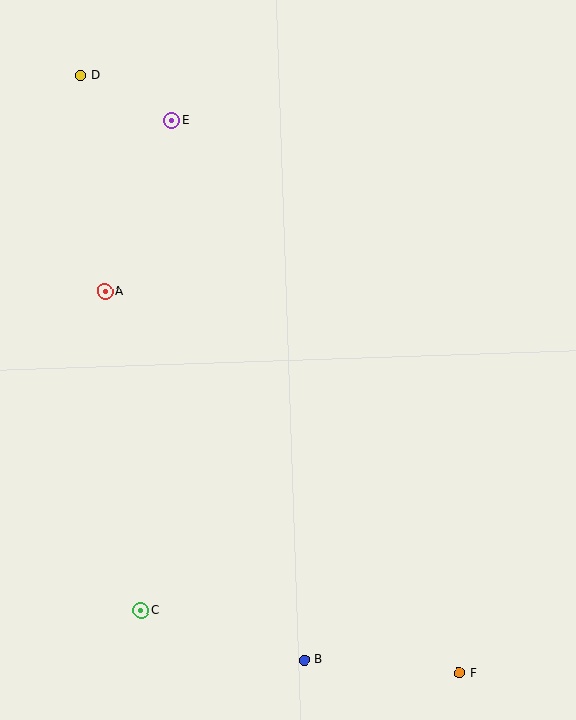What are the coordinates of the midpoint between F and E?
The midpoint between F and E is at (315, 397).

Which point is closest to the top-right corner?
Point E is closest to the top-right corner.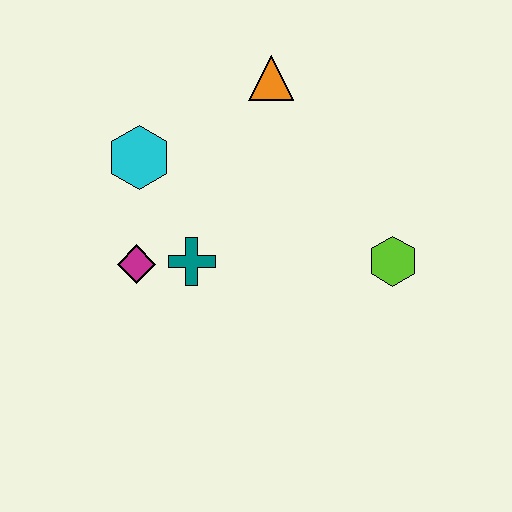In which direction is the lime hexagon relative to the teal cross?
The lime hexagon is to the right of the teal cross.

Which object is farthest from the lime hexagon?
The cyan hexagon is farthest from the lime hexagon.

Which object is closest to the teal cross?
The magenta diamond is closest to the teal cross.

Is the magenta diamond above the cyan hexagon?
No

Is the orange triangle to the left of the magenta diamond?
No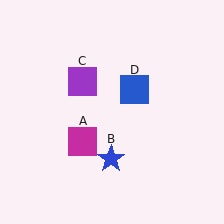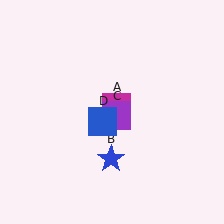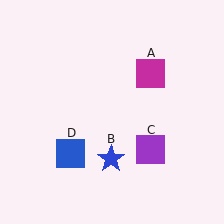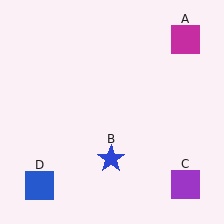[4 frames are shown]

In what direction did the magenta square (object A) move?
The magenta square (object A) moved up and to the right.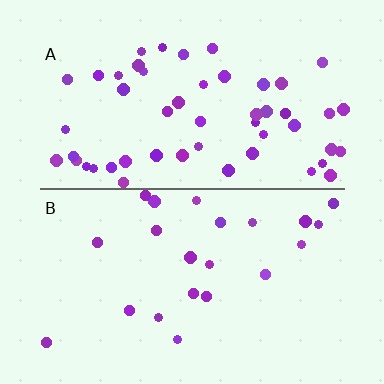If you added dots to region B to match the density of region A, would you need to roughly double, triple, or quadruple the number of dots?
Approximately double.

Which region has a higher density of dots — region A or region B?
A (the top).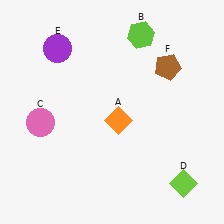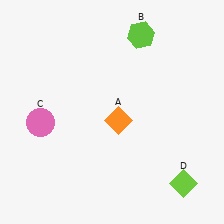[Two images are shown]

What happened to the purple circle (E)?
The purple circle (E) was removed in Image 2. It was in the top-left area of Image 1.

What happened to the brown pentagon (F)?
The brown pentagon (F) was removed in Image 2. It was in the top-right area of Image 1.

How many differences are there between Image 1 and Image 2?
There are 2 differences between the two images.